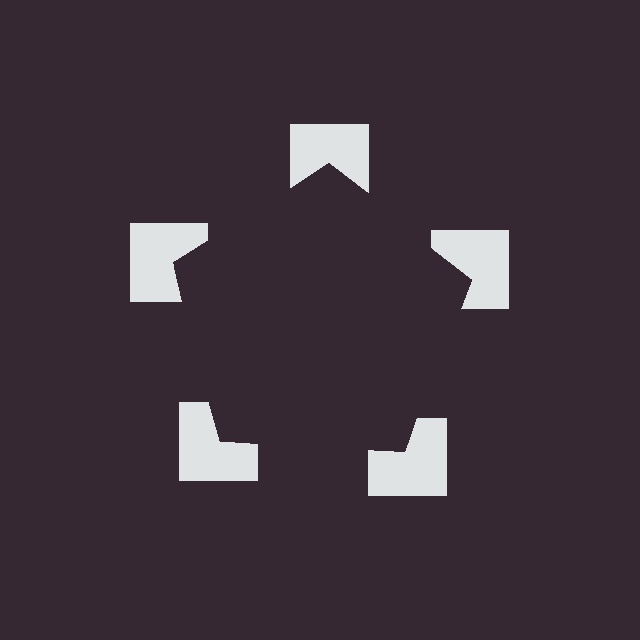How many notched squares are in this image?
There are 5 — one at each vertex of the illusory pentagon.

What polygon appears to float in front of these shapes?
An illusory pentagon — its edges are inferred from the aligned wedge cuts in the notched squares, not physically drawn.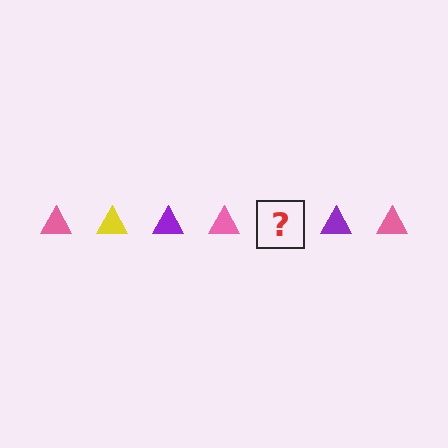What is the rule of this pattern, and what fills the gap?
The rule is that the pattern cycles through pink, yellow, purple triangles. The gap should be filled with a yellow triangle.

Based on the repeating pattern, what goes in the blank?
The blank should be a yellow triangle.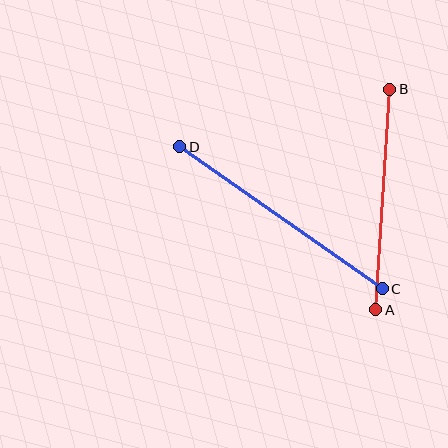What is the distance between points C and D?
The distance is approximately 247 pixels.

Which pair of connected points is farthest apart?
Points C and D are farthest apart.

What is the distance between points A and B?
The distance is approximately 221 pixels.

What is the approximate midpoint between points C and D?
The midpoint is at approximately (281, 218) pixels.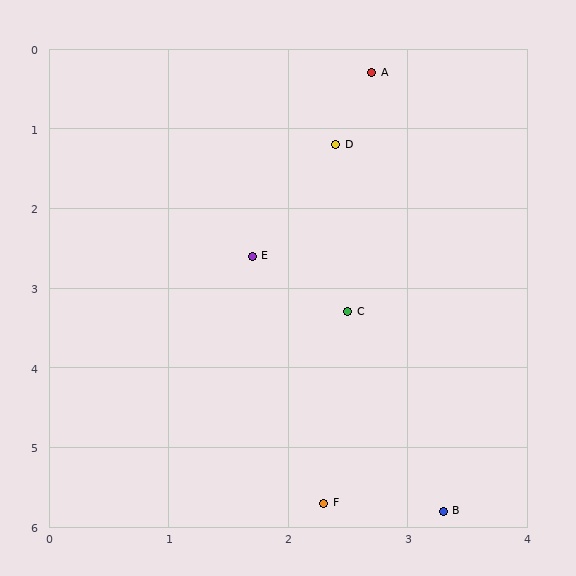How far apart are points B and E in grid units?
Points B and E are about 3.6 grid units apart.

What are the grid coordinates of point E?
Point E is at approximately (1.7, 2.6).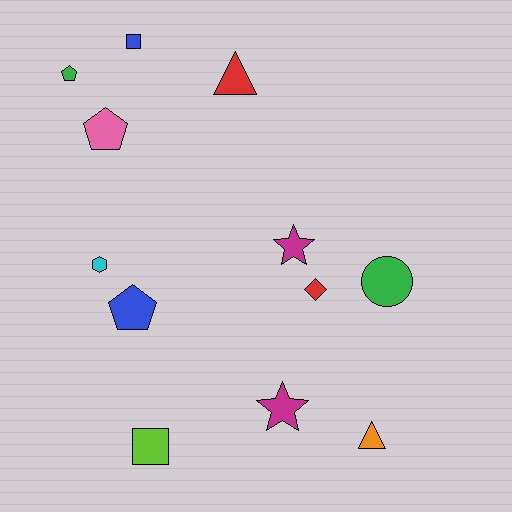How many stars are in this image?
There are 2 stars.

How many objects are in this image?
There are 12 objects.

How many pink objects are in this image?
There is 1 pink object.